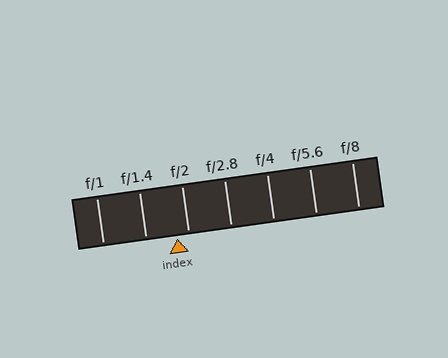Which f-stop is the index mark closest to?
The index mark is closest to f/2.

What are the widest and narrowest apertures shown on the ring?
The widest aperture shown is f/1 and the narrowest is f/8.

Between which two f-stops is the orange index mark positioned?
The index mark is between f/1.4 and f/2.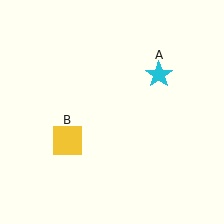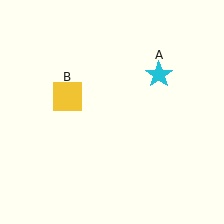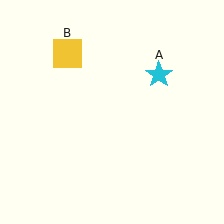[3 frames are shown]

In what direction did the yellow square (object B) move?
The yellow square (object B) moved up.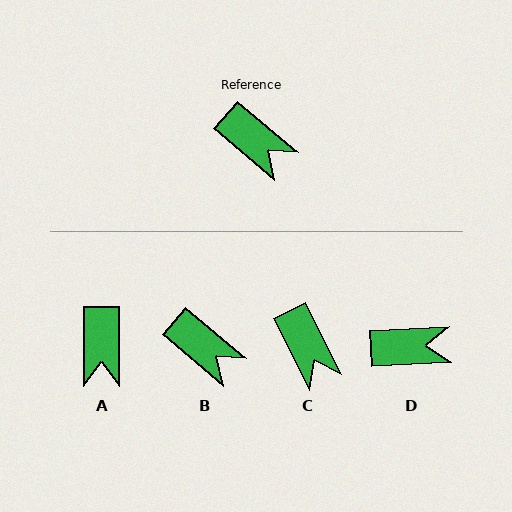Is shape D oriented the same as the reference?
No, it is off by about 42 degrees.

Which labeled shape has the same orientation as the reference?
B.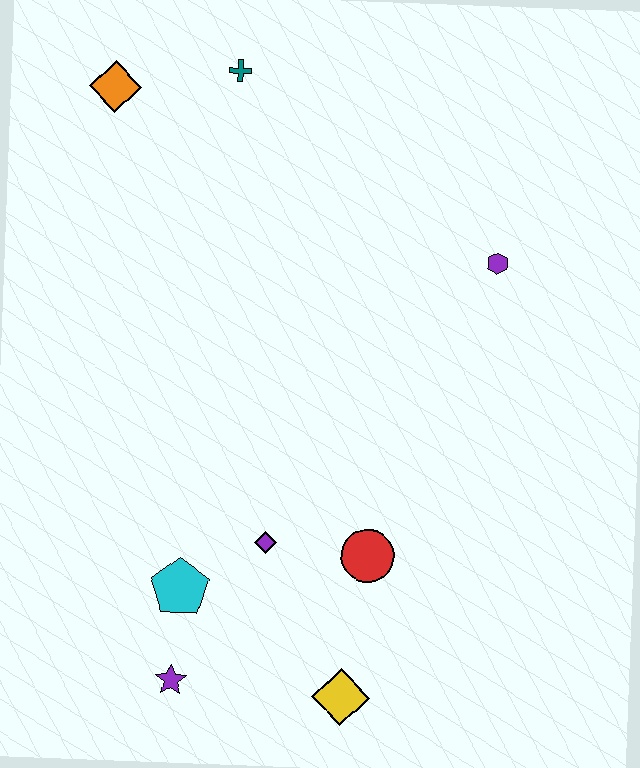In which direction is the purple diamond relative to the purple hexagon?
The purple diamond is below the purple hexagon.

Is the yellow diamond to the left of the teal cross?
No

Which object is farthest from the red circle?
The orange diamond is farthest from the red circle.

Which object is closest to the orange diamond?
The teal cross is closest to the orange diamond.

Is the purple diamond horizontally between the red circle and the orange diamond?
Yes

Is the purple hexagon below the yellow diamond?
No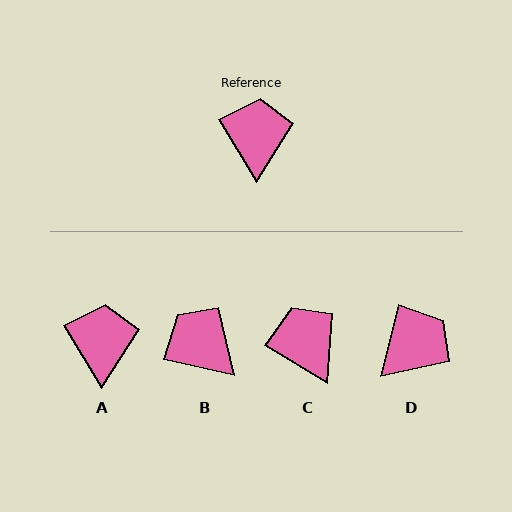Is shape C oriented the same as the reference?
No, it is off by about 28 degrees.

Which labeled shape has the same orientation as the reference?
A.